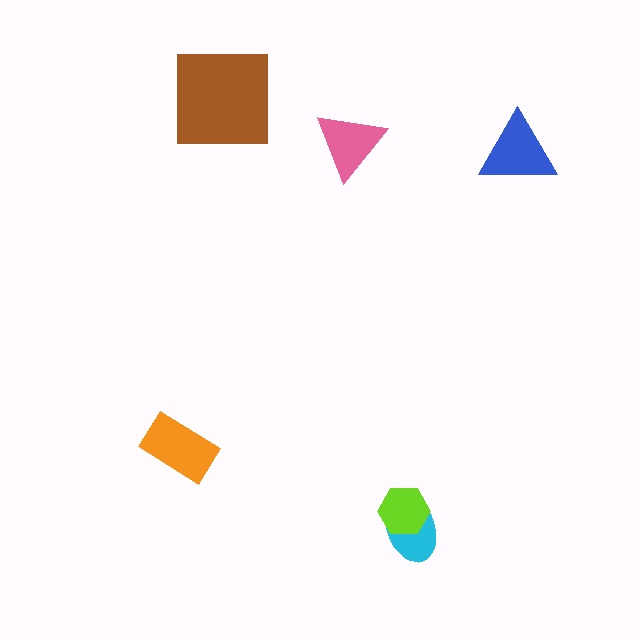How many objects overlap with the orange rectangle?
0 objects overlap with the orange rectangle.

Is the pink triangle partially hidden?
No, no other shape covers it.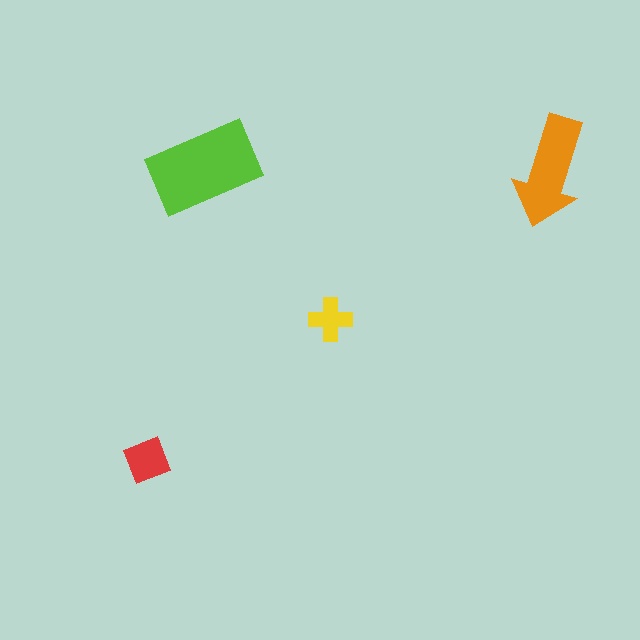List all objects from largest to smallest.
The lime rectangle, the orange arrow, the red diamond, the yellow cross.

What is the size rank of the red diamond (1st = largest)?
3rd.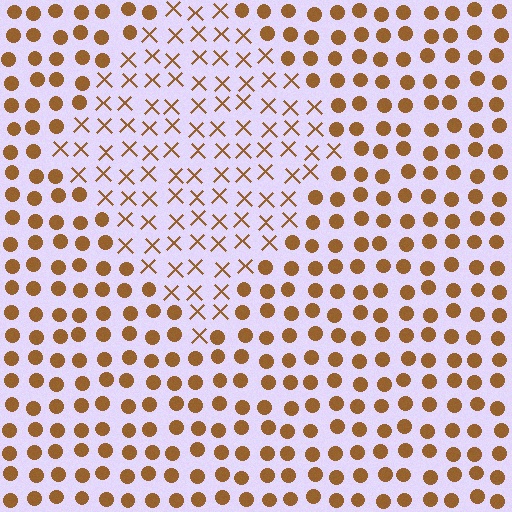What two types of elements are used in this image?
The image uses X marks inside the diamond region and circles outside it.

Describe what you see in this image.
The image is filled with small brown elements arranged in a uniform grid. A diamond-shaped region contains X marks, while the surrounding area contains circles. The boundary is defined purely by the change in element shape.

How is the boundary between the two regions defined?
The boundary is defined by a change in element shape: X marks inside vs. circles outside. All elements share the same color and spacing.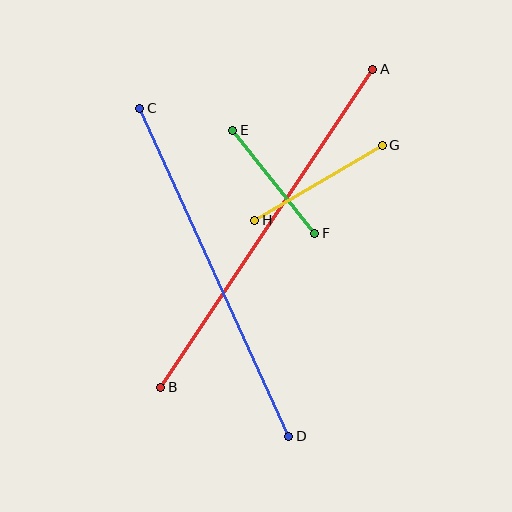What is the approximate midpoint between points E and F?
The midpoint is at approximately (274, 182) pixels.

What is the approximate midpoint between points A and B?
The midpoint is at approximately (267, 228) pixels.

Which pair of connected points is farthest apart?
Points A and B are farthest apart.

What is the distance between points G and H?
The distance is approximately 148 pixels.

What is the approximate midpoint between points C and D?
The midpoint is at approximately (214, 272) pixels.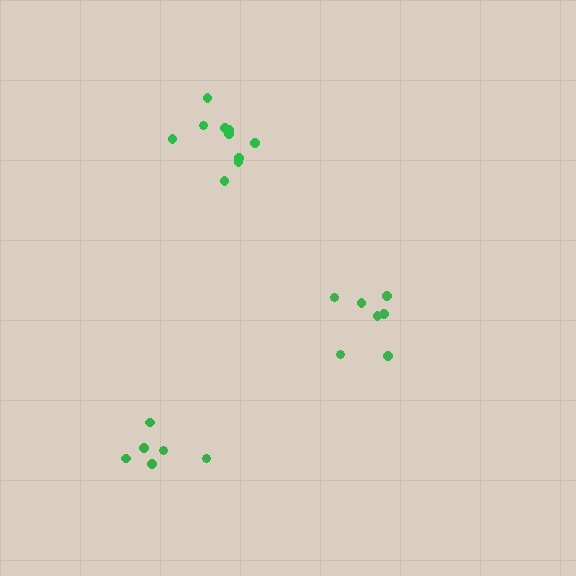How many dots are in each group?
Group 1: 10 dots, Group 2: 7 dots, Group 3: 6 dots (23 total).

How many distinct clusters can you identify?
There are 3 distinct clusters.